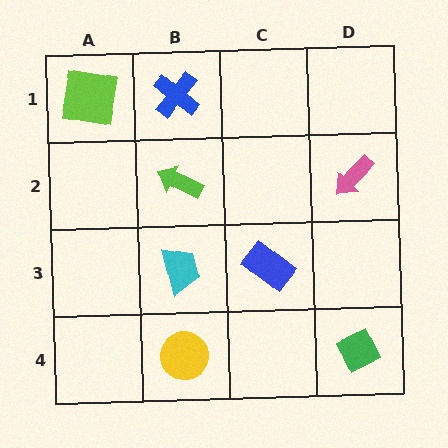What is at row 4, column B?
A yellow circle.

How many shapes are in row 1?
2 shapes.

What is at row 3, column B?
A cyan trapezoid.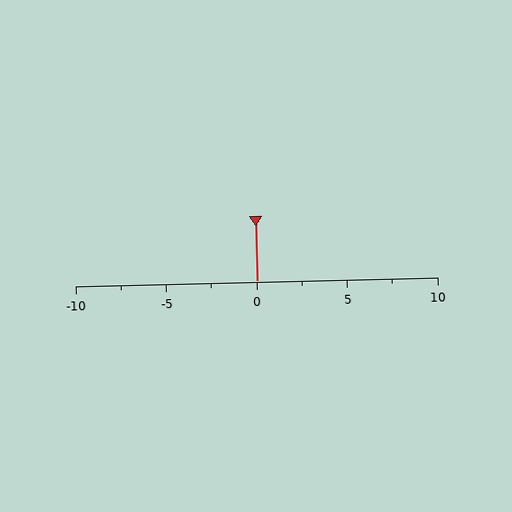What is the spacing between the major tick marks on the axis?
The major ticks are spaced 5 apart.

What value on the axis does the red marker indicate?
The marker indicates approximately 0.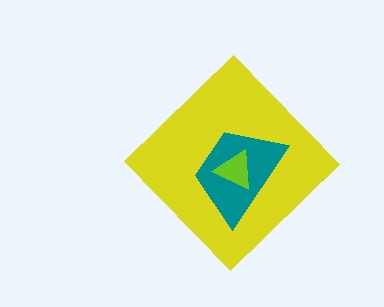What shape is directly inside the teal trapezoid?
The lime triangle.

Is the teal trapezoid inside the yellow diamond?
Yes.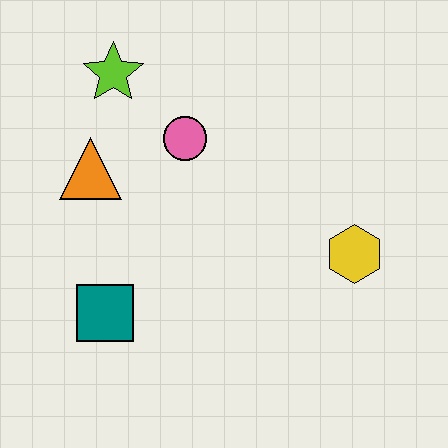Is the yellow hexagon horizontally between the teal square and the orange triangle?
No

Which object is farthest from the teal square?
The yellow hexagon is farthest from the teal square.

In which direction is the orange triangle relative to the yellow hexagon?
The orange triangle is to the left of the yellow hexagon.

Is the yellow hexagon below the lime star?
Yes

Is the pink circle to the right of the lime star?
Yes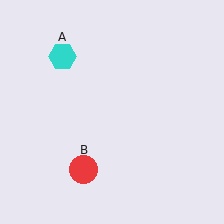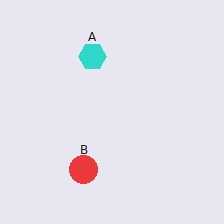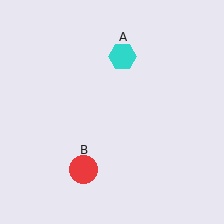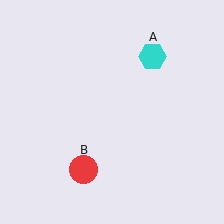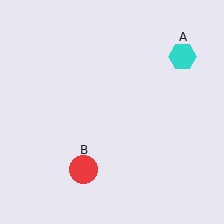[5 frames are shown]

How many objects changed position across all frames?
1 object changed position: cyan hexagon (object A).